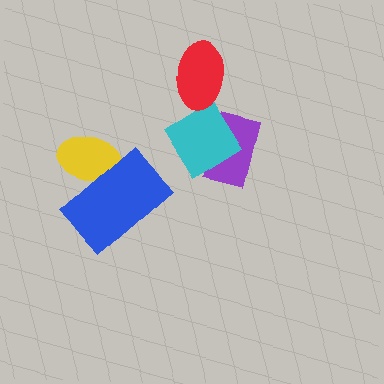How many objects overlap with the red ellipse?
0 objects overlap with the red ellipse.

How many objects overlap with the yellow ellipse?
1 object overlaps with the yellow ellipse.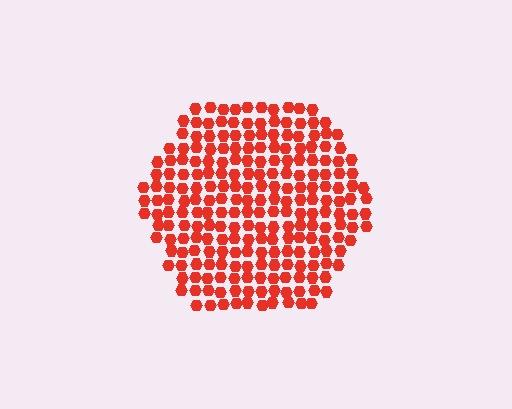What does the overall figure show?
The overall figure shows a hexagon.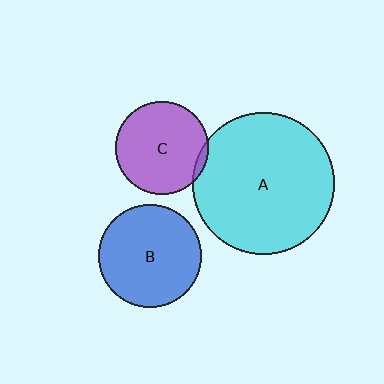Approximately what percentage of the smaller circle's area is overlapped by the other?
Approximately 5%.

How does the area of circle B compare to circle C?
Approximately 1.2 times.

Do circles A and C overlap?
Yes.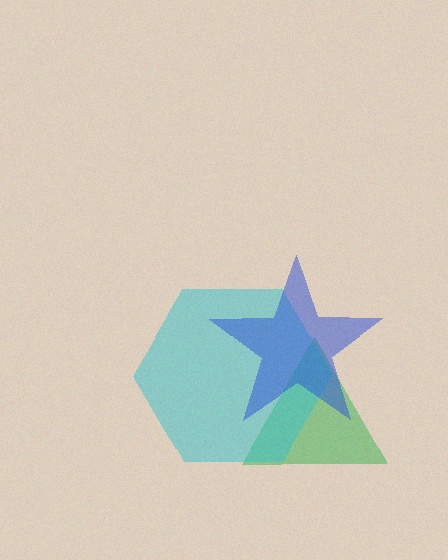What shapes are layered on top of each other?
The layered shapes are: a green triangle, a cyan hexagon, a blue star.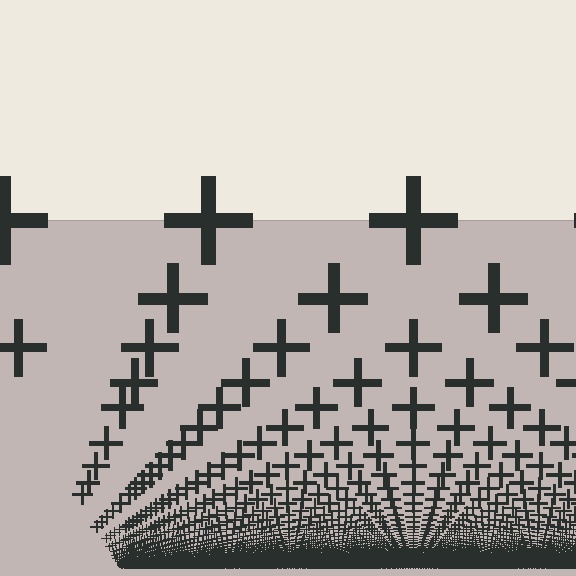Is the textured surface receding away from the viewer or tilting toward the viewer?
The surface appears to tilt toward the viewer. Texture elements get larger and sparser toward the top.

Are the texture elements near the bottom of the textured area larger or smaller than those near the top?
Smaller. The gradient is inverted — elements near the bottom are smaller and denser.